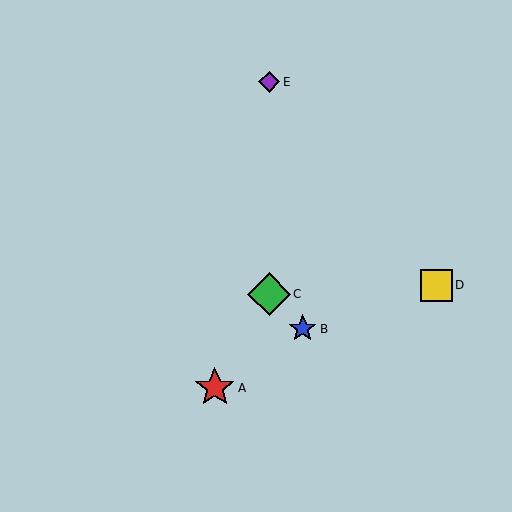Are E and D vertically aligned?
No, E is at x≈269 and D is at x≈437.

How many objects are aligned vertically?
2 objects (C, E) are aligned vertically.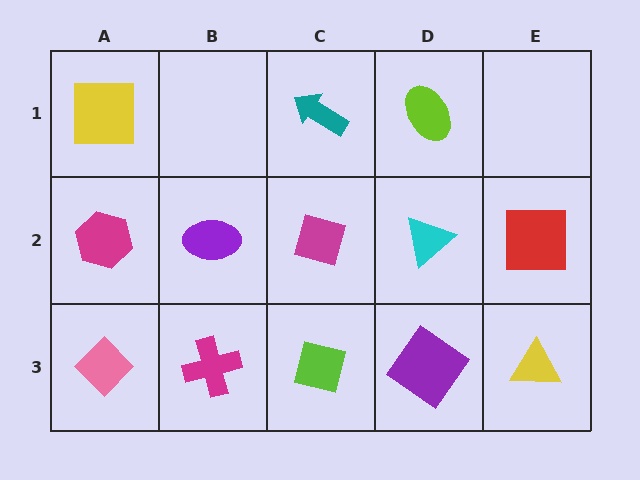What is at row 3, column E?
A yellow triangle.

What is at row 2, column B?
A purple ellipse.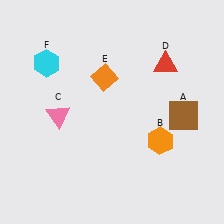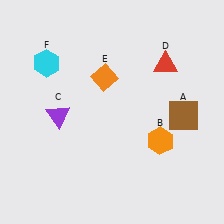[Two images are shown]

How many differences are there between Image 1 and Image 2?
There is 1 difference between the two images.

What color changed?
The triangle (C) changed from pink in Image 1 to purple in Image 2.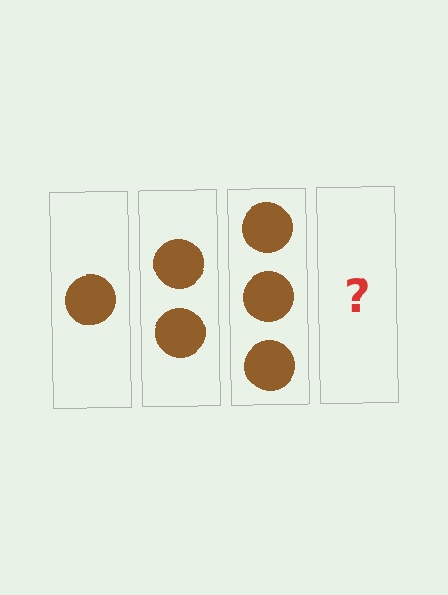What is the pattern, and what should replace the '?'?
The pattern is that each step adds one more circle. The '?' should be 4 circles.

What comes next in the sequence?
The next element should be 4 circles.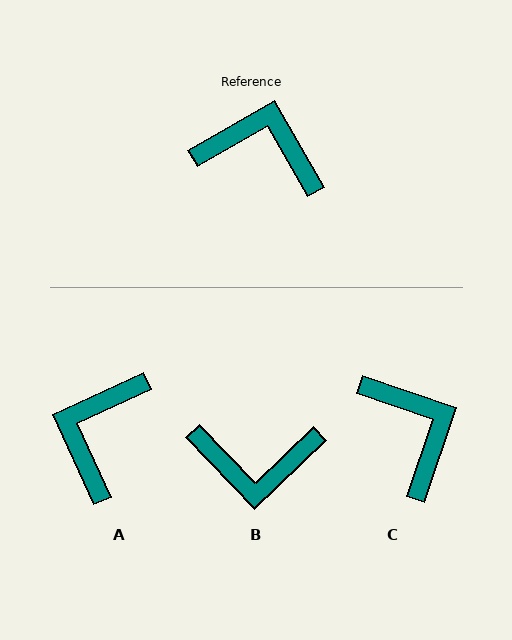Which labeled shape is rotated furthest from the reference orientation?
B, about 166 degrees away.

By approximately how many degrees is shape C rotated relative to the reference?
Approximately 49 degrees clockwise.